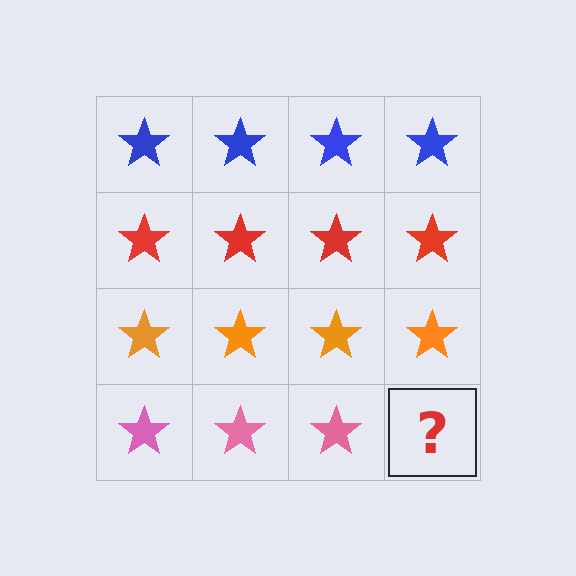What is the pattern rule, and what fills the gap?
The rule is that each row has a consistent color. The gap should be filled with a pink star.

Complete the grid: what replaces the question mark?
The question mark should be replaced with a pink star.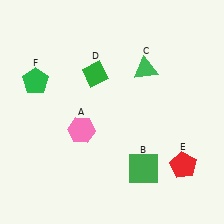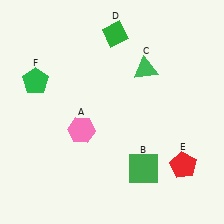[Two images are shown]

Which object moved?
The green diamond (D) moved up.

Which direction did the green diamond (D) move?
The green diamond (D) moved up.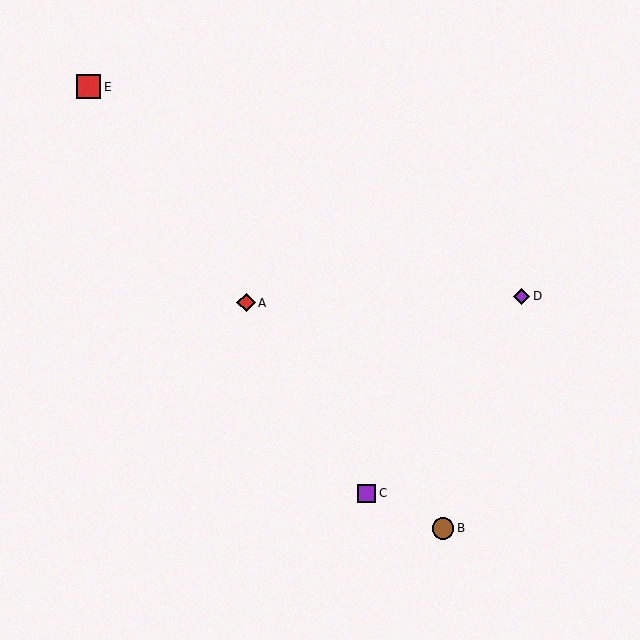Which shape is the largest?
The red square (labeled E) is the largest.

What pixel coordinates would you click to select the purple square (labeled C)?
Click at (366, 493) to select the purple square C.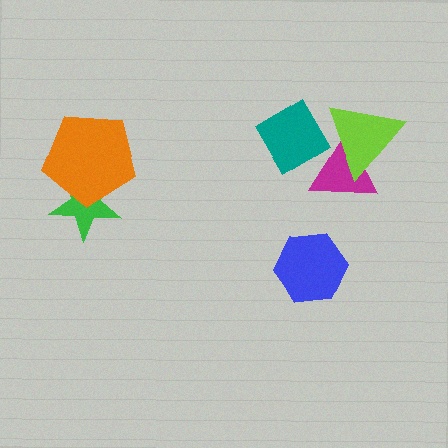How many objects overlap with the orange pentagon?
1 object overlaps with the orange pentagon.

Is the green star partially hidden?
Yes, it is partially covered by another shape.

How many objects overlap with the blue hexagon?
0 objects overlap with the blue hexagon.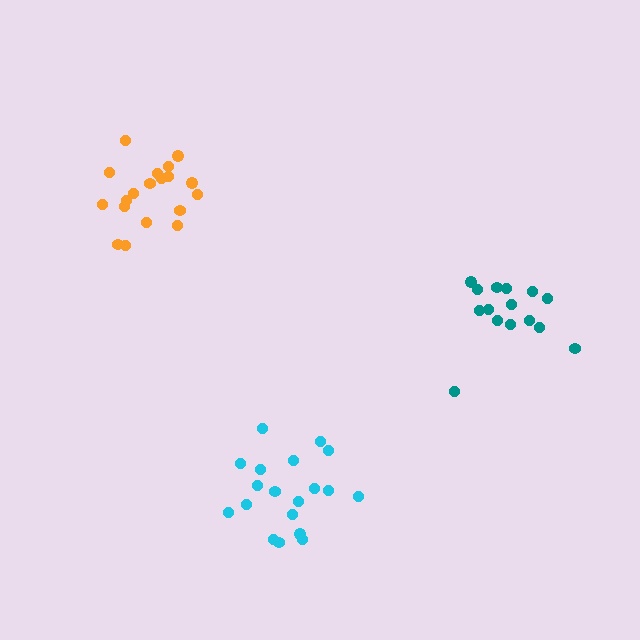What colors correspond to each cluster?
The clusters are colored: orange, teal, cyan.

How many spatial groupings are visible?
There are 3 spatial groupings.